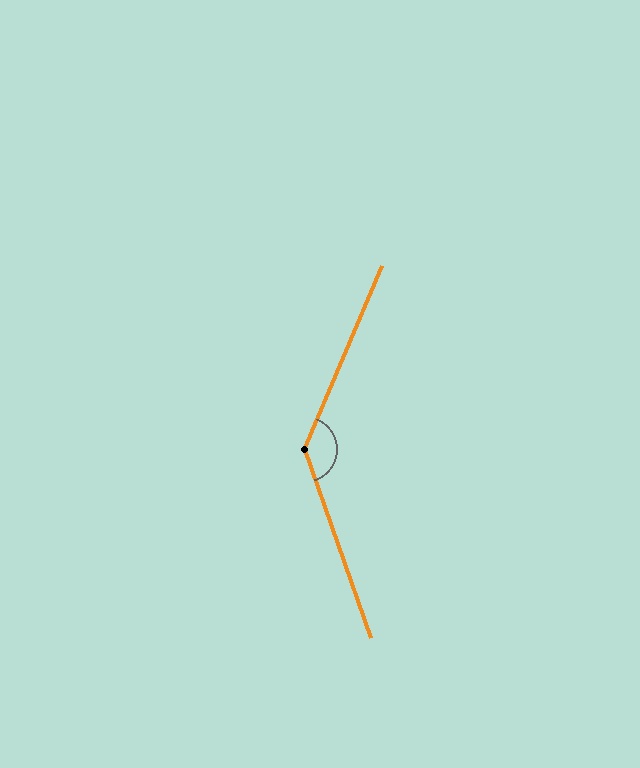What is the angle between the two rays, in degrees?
Approximately 138 degrees.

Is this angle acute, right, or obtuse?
It is obtuse.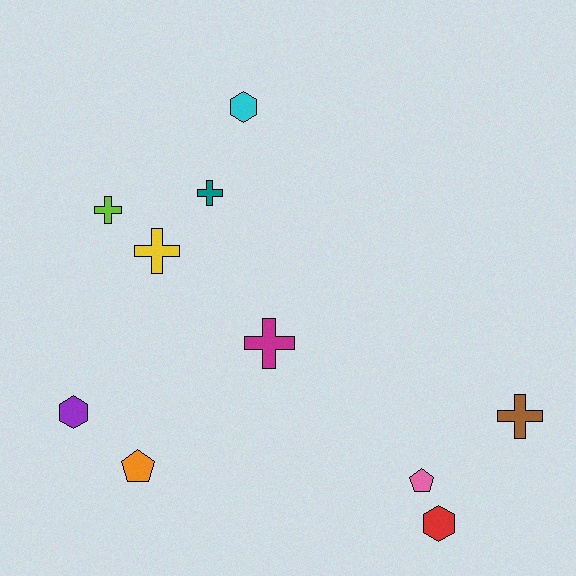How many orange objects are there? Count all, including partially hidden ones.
There is 1 orange object.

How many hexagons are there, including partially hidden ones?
There are 3 hexagons.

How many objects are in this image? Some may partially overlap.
There are 10 objects.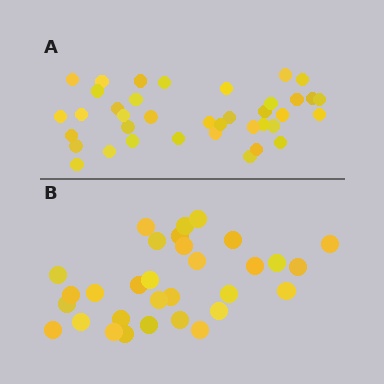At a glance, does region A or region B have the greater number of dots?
Region A (the top region) has more dots.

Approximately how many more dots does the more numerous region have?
Region A has roughly 8 or so more dots than region B.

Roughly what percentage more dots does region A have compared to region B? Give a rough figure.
About 25% more.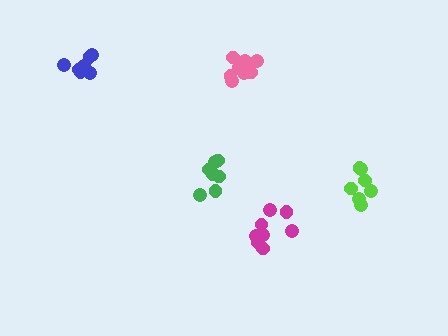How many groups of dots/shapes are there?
There are 5 groups.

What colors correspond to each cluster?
The clusters are colored: blue, green, magenta, pink, lime.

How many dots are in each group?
Group 1: 7 dots, Group 2: 8 dots, Group 3: 9 dots, Group 4: 11 dots, Group 5: 7 dots (42 total).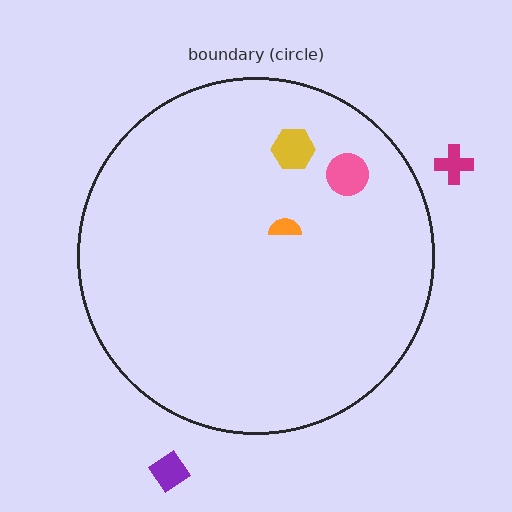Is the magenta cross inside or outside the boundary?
Outside.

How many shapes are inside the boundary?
3 inside, 2 outside.